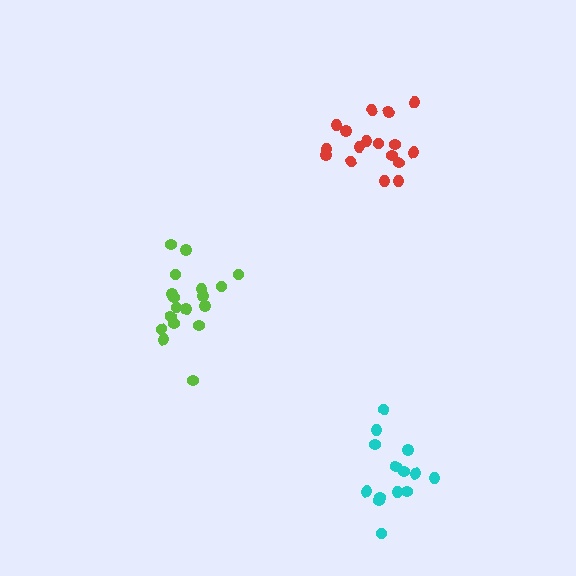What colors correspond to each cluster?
The clusters are colored: cyan, lime, red.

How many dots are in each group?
Group 1: 14 dots, Group 2: 18 dots, Group 3: 17 dots (49 total).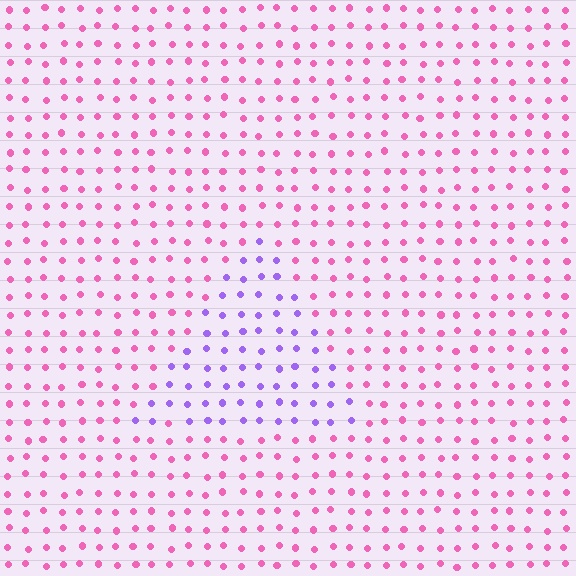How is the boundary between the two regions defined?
The boundary is defined purely by a slight shift in hue (about 58 degrees). Spacing, size, and orientation are identical on both sides.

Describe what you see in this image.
The image is filled with small pink elements in a uniform arrangement. A triangle-shaped region is visible where the elements are tinted to a slightly different hue, forming a subtle color boundary.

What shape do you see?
I see a triangle.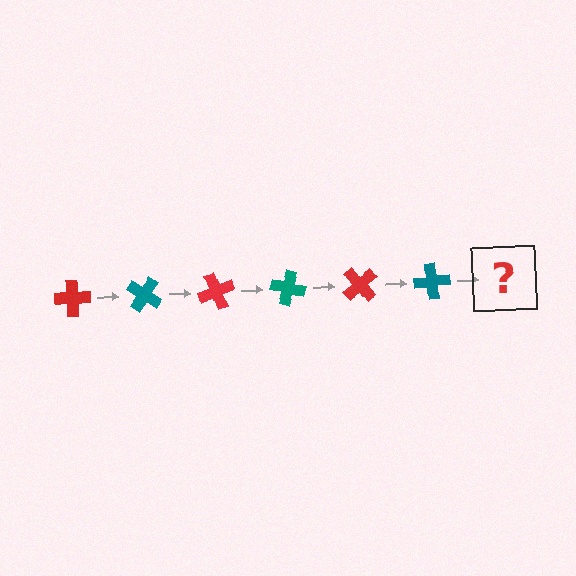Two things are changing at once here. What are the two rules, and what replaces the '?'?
The two rules are that it rotates 35 degrees each step and the color cycles through red and teal. The '?' should be a red cross, rotated 210 degrees from the start.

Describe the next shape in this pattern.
It should be a red cross, rotated 210 degrees from the start.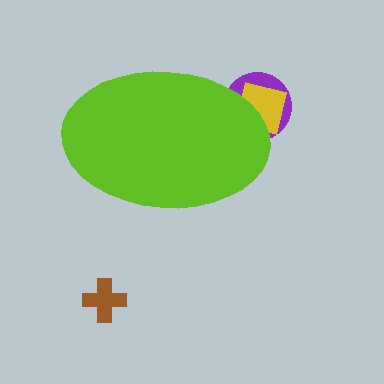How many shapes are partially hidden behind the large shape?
2 shapes are partially hidden.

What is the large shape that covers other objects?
A lime ellipse.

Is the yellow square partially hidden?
Yes, the yellow square is partially hidden behind the lime ellipse.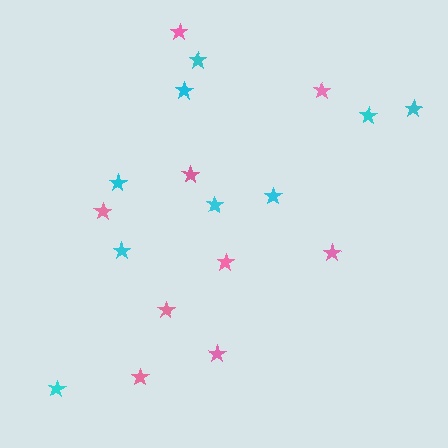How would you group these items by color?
There are 2 groups: one group of cyan stars (9) and one group of pink stars (9).